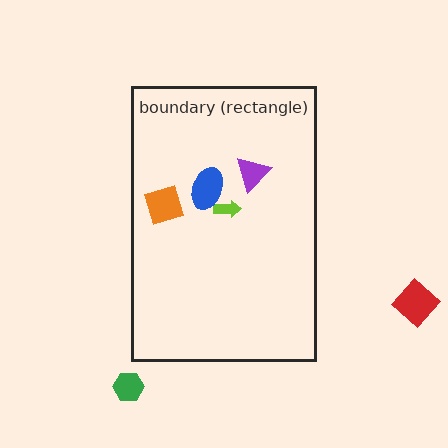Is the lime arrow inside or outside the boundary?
Inside.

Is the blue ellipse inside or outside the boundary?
Inside.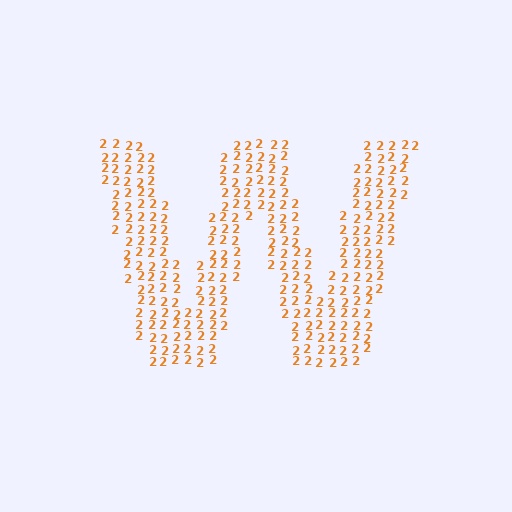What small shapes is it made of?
It is made of small digit 2's.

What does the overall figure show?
The overall figure shows the letter W.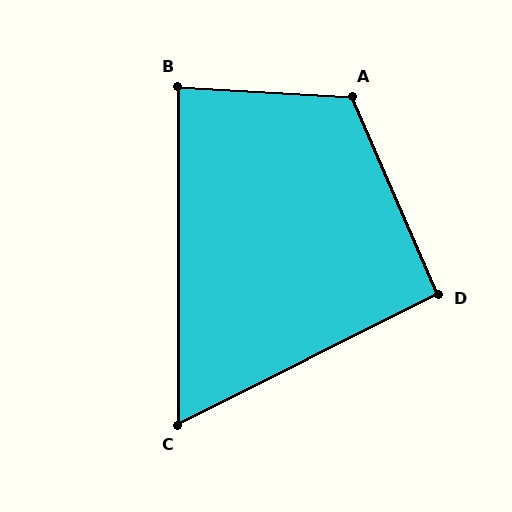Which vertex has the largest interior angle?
A, at approximately 117 degrees.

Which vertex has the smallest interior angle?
C, at approximately 63 degrees.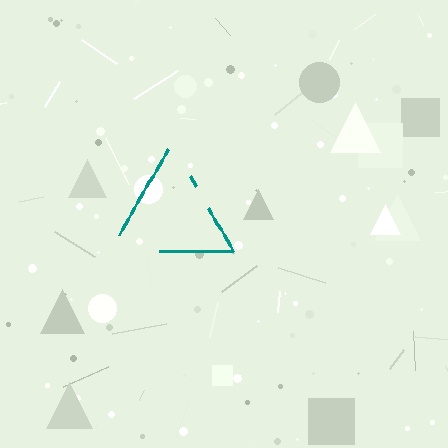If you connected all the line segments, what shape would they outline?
They would outline a triangle.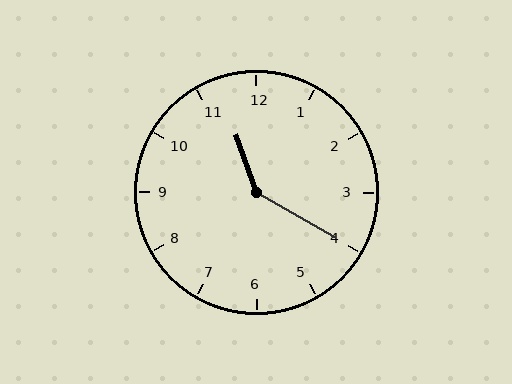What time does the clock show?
11:20.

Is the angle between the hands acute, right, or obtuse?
It is obtuse.